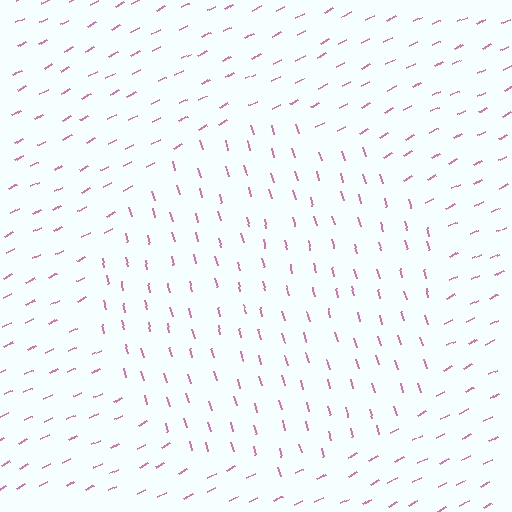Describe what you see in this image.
The image is filled with small pink line segments. A circle region in the image has lines oriented differently from the surrounding lines, creating a visible texture boundary.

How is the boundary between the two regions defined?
The boundary is defined purely by a change in line orientation (approximately 78 degrees difference). All lines are the same color and thickness.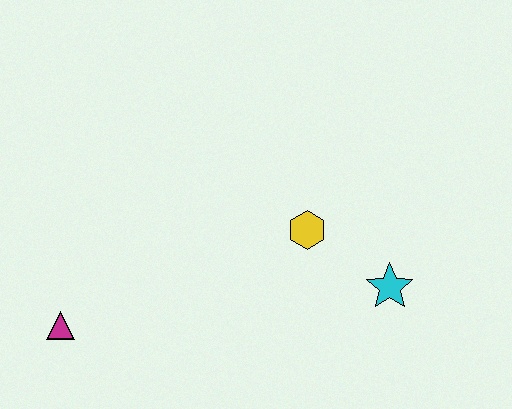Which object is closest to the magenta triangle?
The yellow hexagon is closest to the magenta triangle.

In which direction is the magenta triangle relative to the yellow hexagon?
The magenta triangle is to the left of the yellow hexagon.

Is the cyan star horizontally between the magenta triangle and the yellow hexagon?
No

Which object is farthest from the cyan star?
The magenta triangle is farthest from the cyan star.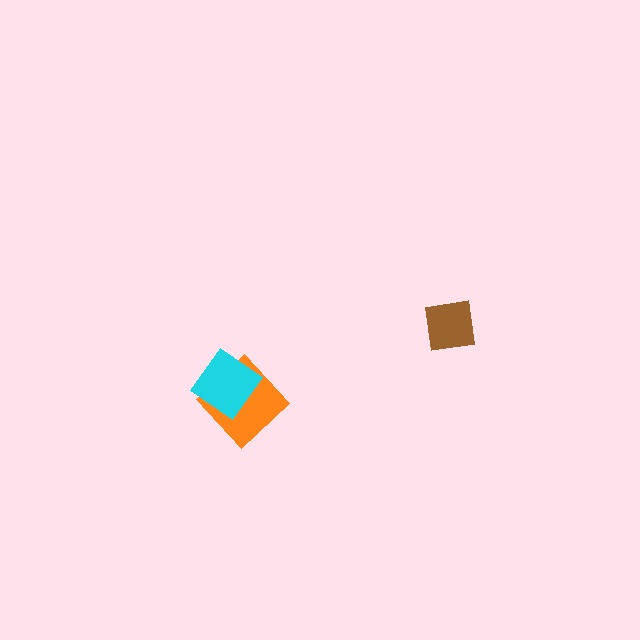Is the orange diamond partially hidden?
Yes, it is partially covered by another shape.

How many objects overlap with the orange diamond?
1 object overlaps with the orange diamond.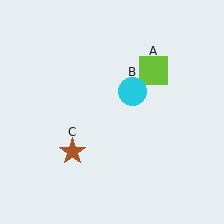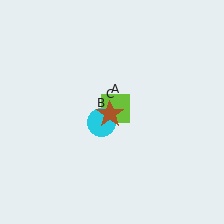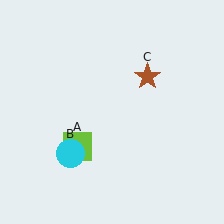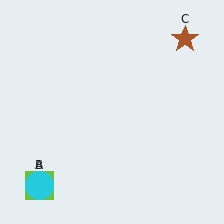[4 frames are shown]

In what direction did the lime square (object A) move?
The lime square (object A) moved down and to the left.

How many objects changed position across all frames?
3 objects changed position: lime square (object A), cyan circle (object B), brown star (object C).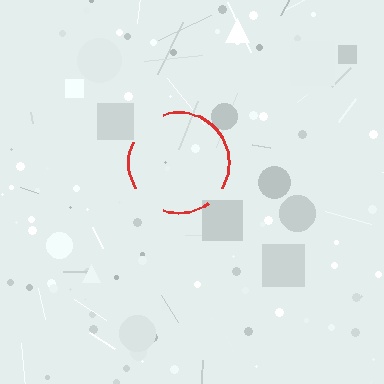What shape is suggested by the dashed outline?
The dashed outline suggests a circle.